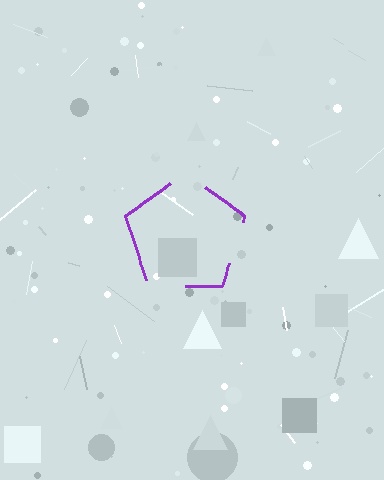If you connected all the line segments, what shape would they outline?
They would outline a pentagon.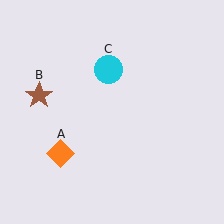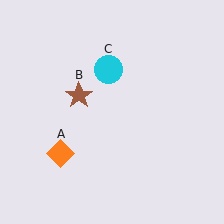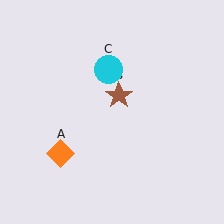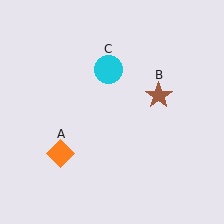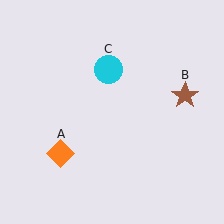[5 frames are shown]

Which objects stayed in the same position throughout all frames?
Orange diamond (object A) and cyan circle (object C) remained stationary.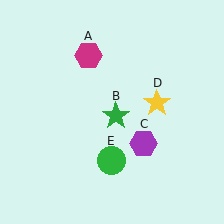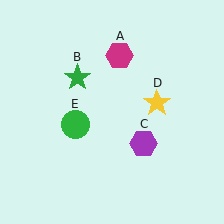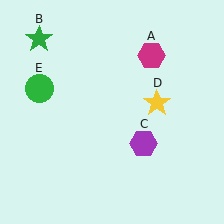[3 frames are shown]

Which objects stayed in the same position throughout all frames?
Purple hexagon (object C) and yellow star (object D) remained stationary.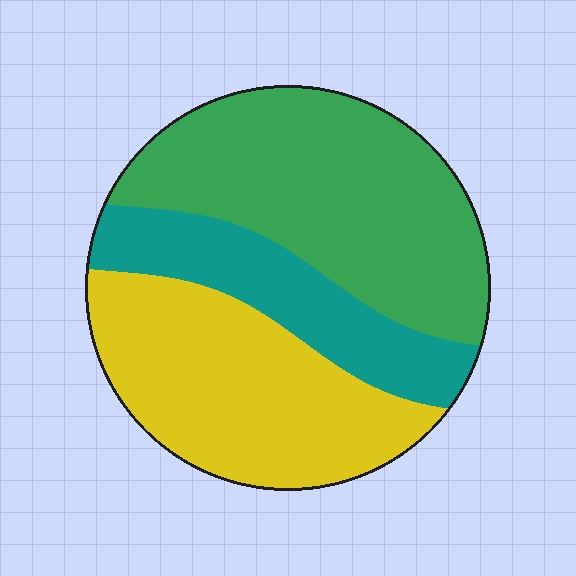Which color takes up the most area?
Green, at roughly 45%.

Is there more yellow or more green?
Green.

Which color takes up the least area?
Teal, at roughly 20%.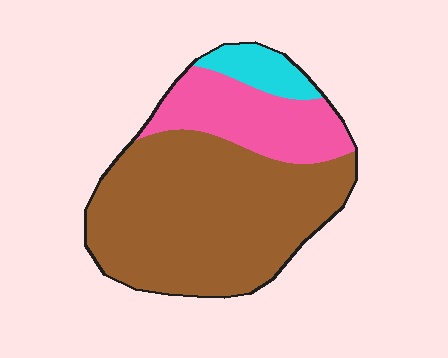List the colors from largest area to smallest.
From largest to smallest: brown, pink, cyan.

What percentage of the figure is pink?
Pink takes up about one quarter (1/4) of the figure.